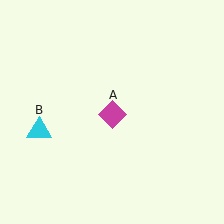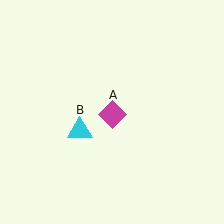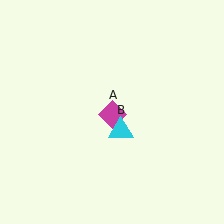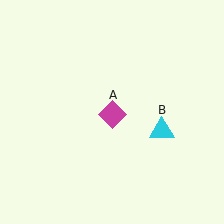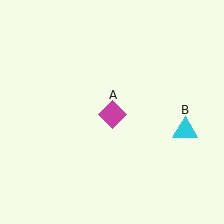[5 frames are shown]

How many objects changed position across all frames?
1 object changed position: cyan triangle (object B).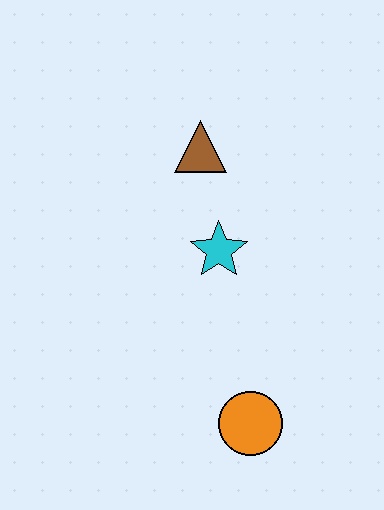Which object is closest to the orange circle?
The cyan star is closest to the orange circle.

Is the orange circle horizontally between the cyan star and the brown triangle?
No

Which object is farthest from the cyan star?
The orange circle is farthest from the cyan star.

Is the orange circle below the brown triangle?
Yes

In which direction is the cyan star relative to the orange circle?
The cyan star is above the orange circle.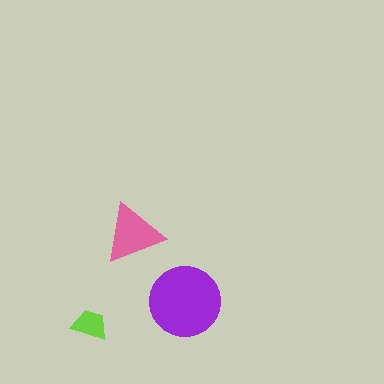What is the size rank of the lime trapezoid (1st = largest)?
3rd.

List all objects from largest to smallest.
The purple circle, the pink triangle, the lime trapezoid.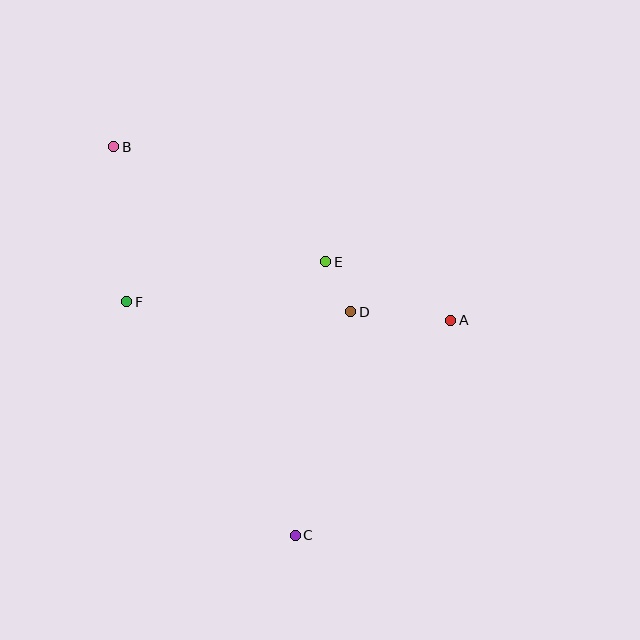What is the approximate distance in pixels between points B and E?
The distance between B and E is approximately 241 pixels.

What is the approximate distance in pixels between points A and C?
The distance between A and C is approximately 266 pixels.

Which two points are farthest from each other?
Points B and C are farthest from each other.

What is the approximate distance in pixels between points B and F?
The distance between B and F is approximately 156 pixels.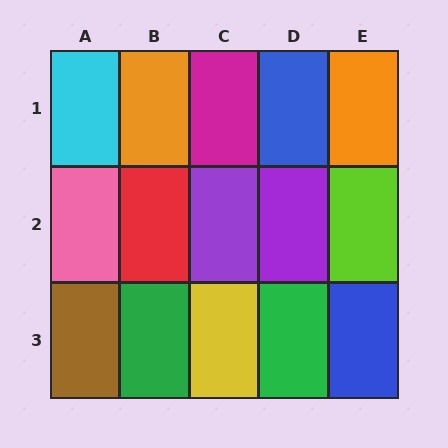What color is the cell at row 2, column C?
Purple.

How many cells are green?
2 cells are green.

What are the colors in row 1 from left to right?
Cyan, orange, magenta, blue, orange.